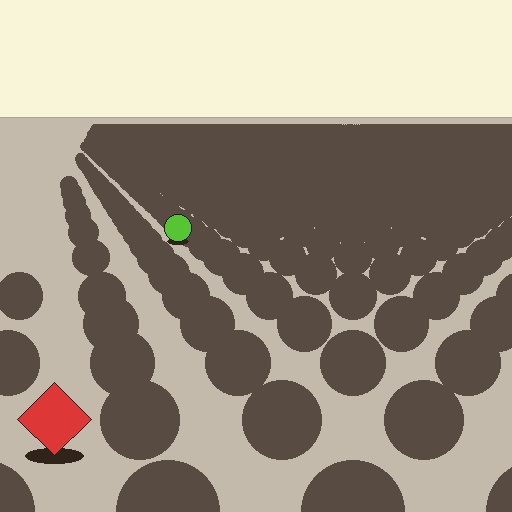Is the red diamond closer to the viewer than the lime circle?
Yes. The red diamond is closer — you can tell from the texture gradient: the ground texture is coarser near it.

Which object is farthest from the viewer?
The lime circle is farthest from the viewer. It appears smaller and the ground texture around it is denser.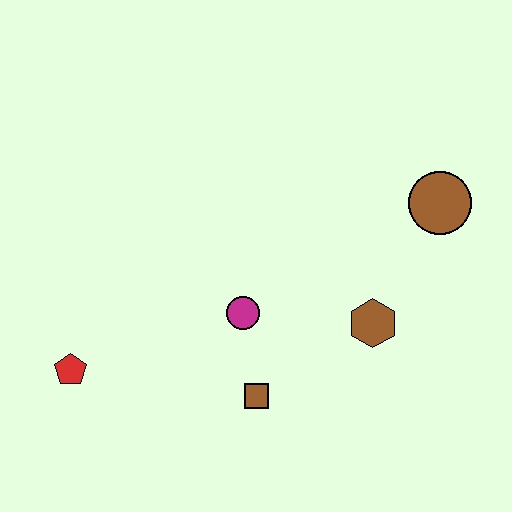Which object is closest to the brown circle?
The brown hexagon is closest to the brown circle.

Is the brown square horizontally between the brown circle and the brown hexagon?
No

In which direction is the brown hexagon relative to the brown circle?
The brown hexagon is below the brown circle.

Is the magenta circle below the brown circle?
Yes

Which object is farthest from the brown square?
The brown circle is farthest from the brown square.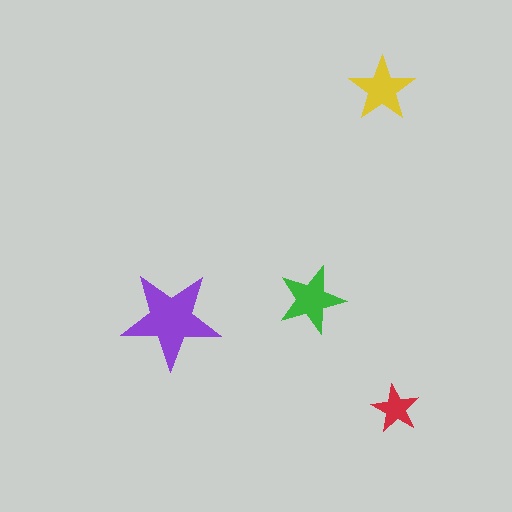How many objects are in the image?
There are 4 objects in the image.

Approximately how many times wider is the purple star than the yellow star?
About 1.5 times wider.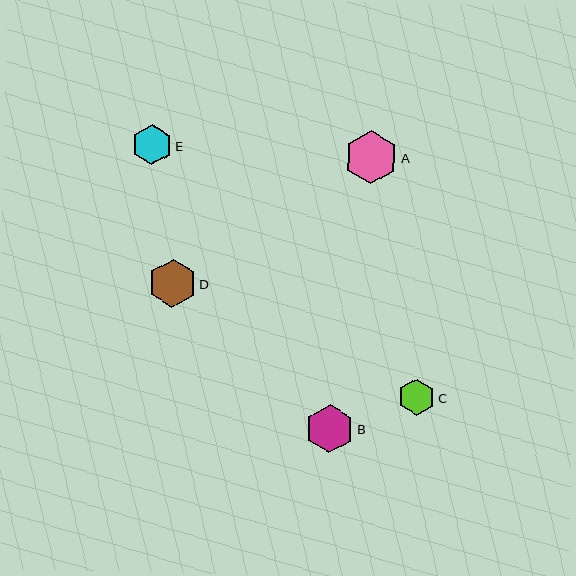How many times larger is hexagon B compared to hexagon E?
Hexagon B is approximately 1.2 times the size of hexagon E.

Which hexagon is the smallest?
Hexagon C is the smallest with a size of approximately 37 pixels.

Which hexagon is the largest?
Hexagon A is the largest with a size of approximately 53 pixels.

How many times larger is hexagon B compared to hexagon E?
Hexagon B is approximately 1.2 times the size of hexagon E.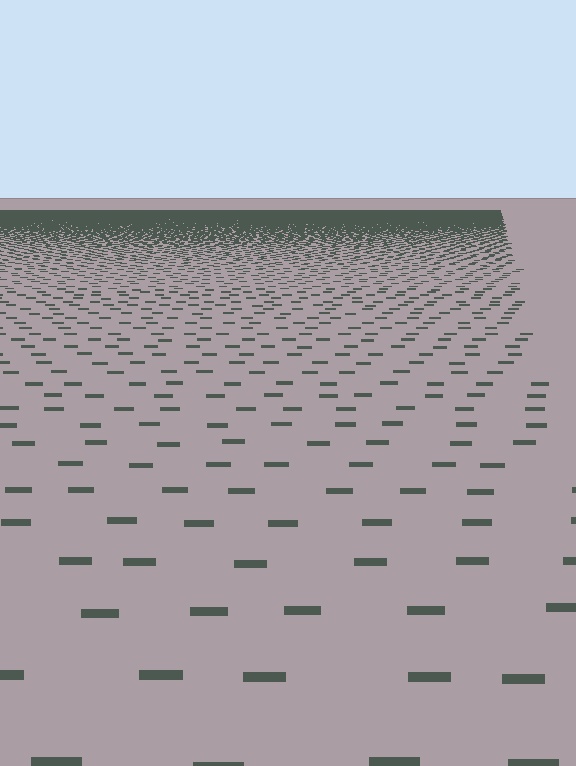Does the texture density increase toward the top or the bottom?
Density increases toward the top.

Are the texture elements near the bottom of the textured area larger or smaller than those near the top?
Larger. Near the bottom, elements are closer to the viewer and appear at a bigger on-screen size.